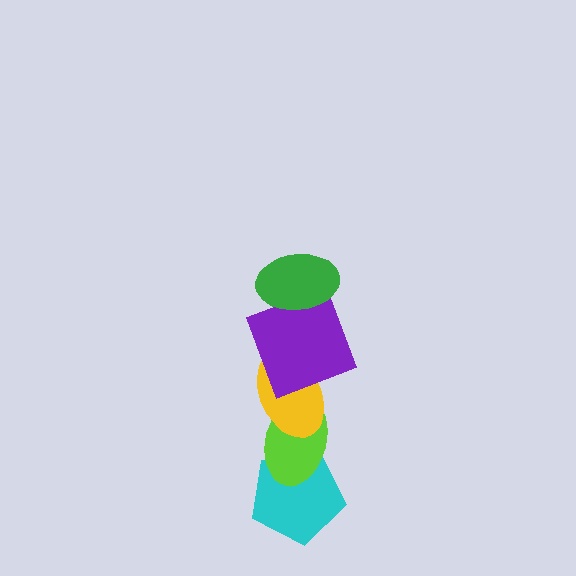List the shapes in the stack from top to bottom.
From top to bottom: the green ellipse, the purple square, the yellow ellipse, the lime ellipse, the cyan pentagon.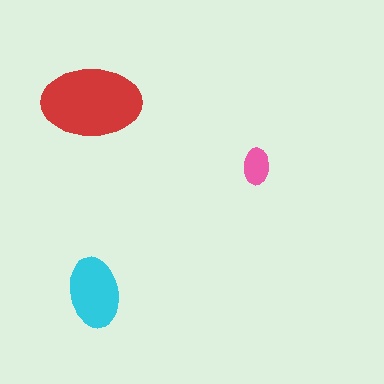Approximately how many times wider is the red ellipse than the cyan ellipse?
About 1.5 times wider.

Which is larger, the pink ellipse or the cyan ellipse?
The cyan one.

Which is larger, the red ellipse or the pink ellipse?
The red one.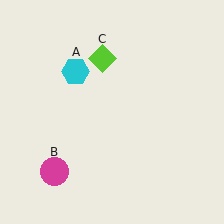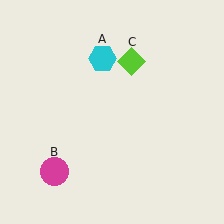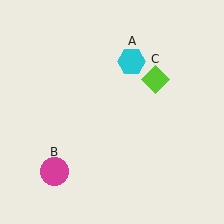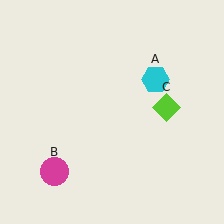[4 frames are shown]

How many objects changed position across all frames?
2 objects changed position: cyan hexagon (object A), lime diamond (object C).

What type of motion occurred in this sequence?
The cyan hexagon (object A), lime diamond (object C) rotated clockwise around the center of the scene.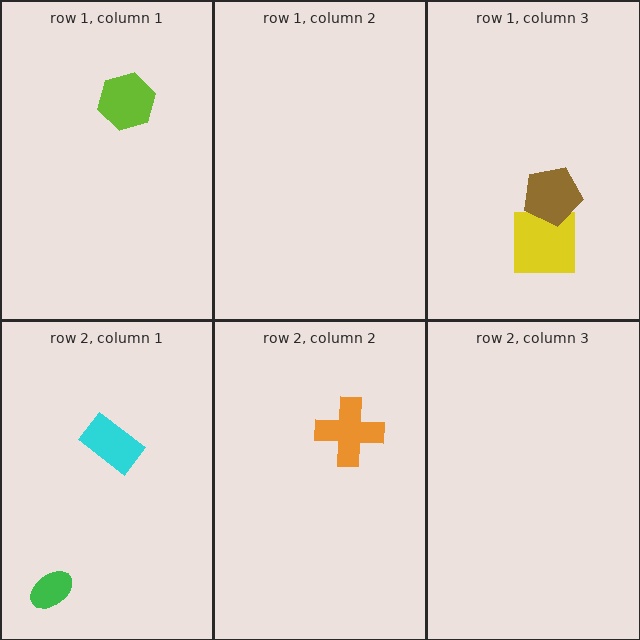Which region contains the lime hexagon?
The row 1, column 1 region.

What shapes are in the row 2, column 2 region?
The orange cross.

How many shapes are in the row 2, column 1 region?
2.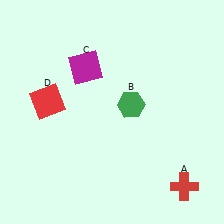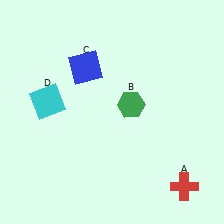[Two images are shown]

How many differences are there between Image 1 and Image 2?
There are 2 differences between the two images.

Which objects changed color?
C changed from magenta to blue. D changed from red to cyan.